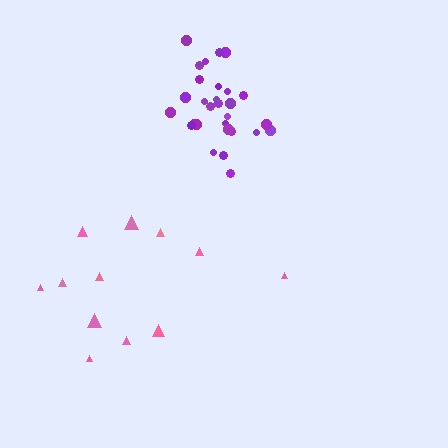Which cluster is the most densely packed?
Purple.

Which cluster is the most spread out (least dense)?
Pink.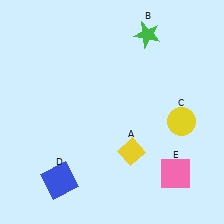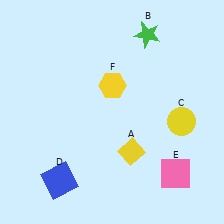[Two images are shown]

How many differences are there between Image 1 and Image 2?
There is 1 difference between the two images.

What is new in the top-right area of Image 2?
A yellow hexagon (F) was added in the top-right area of Image 2.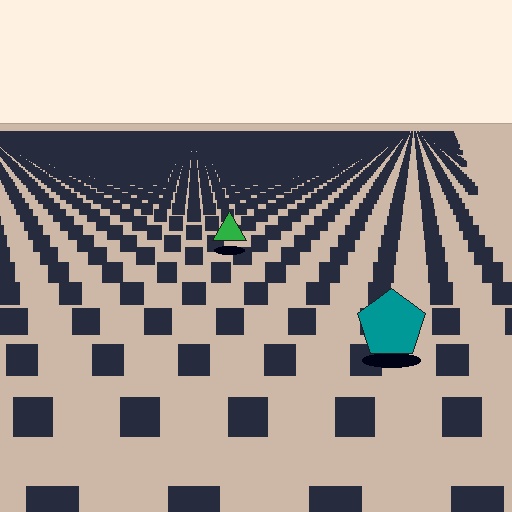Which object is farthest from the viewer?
The green triangle is farthest from the viewer. It appears smaller and the ground texture around it is denser.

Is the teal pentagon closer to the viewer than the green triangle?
Yes. The teal pentagon is closer — you can tell from the texture gradient: the ground texture is coarser near it.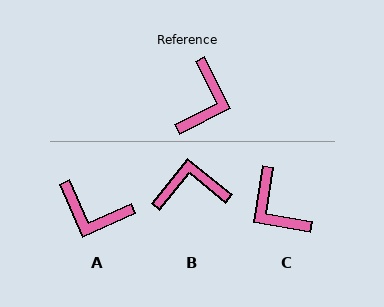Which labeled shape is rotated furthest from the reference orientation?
C, about 126 degrees away.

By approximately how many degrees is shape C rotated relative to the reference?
Approximately 126 degrees clockwise.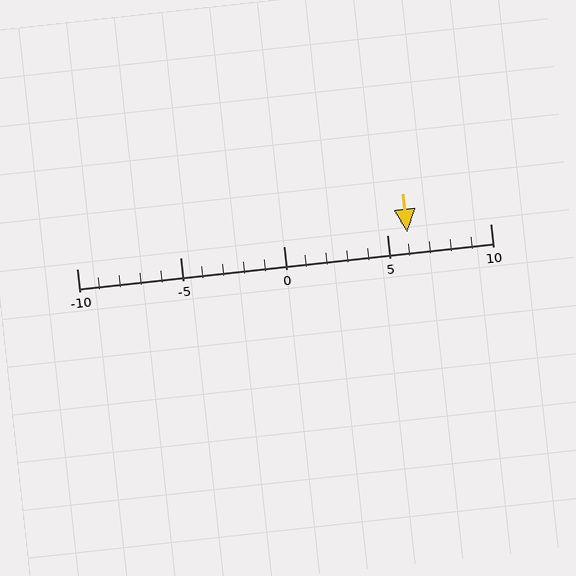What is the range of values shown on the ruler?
The ruler shows values from -10 to 10.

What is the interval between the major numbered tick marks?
The major tick marks are spaced 5 units apart.